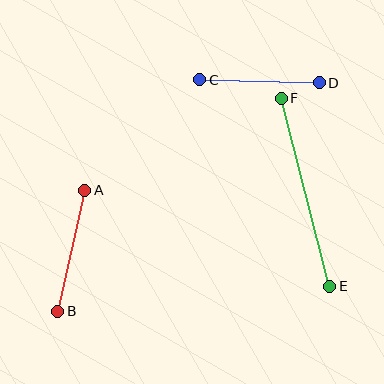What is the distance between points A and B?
The distance is approximately 124 pixels.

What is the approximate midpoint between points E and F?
The midpoint is at approximately (305, 192) pixels.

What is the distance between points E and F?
The distance is approximately 194 pixels.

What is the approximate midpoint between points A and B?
The midpoint is at approximately (71, 251) pixels.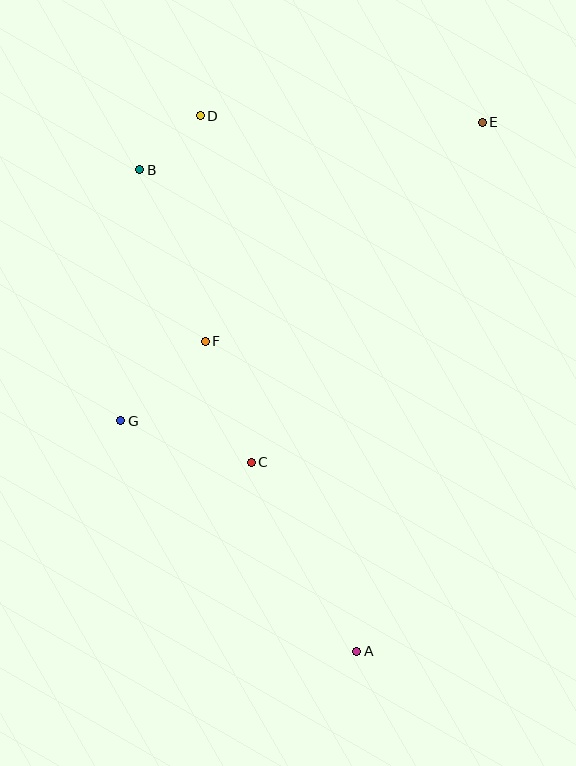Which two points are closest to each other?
Points B and D are closest to each other.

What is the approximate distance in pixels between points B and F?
The distance between B and F is approximately 184 pixels.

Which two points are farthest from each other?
Points A and D are farthest from each other.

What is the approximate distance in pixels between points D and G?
The distance between D and G is approximately 315 pixels.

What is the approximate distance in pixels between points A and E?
The distance between A and E is approximately 544 pixels.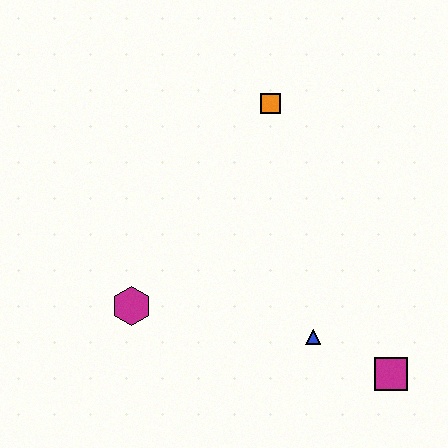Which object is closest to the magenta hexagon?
The blue triangle is closest to the magenta hexagon.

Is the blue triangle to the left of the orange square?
No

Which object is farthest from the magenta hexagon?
The magenta square is farthest from the magenta hexagon.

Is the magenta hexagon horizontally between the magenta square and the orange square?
No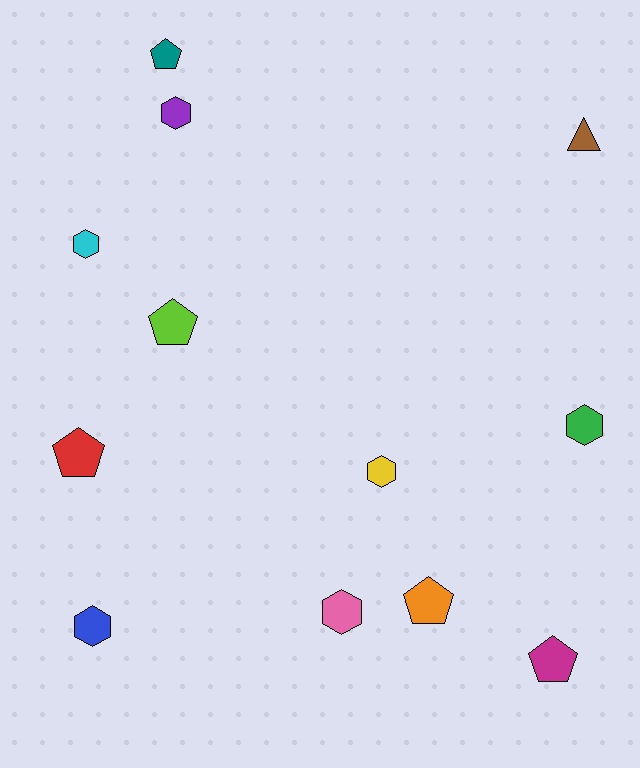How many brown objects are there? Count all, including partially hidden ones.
There is 1 brown object.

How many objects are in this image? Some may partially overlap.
There are 12 objects.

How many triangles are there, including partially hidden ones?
There is 1 triangle.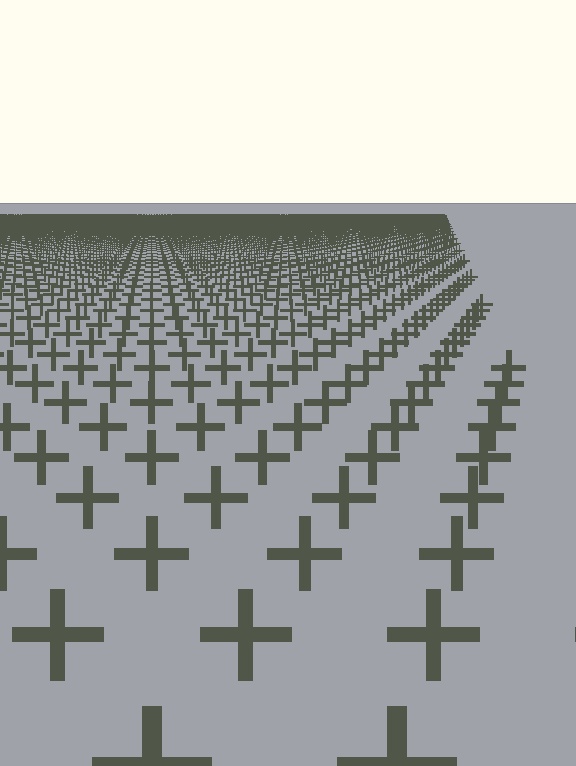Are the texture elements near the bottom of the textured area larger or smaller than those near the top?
Larger. Near the bottom, elements are closer to the viewer and appear at a bigger on-screen size.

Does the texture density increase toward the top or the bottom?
Density increases toward the top.